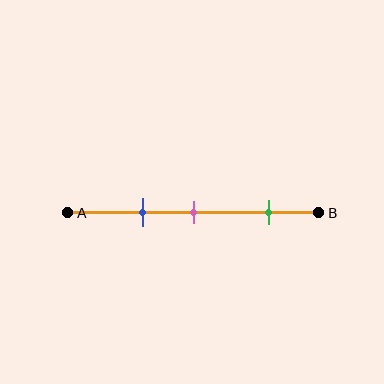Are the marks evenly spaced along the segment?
No, the marks are not evenly spaced.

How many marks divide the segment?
There are 3 marks dividing the segment.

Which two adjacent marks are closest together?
The blue and pink marks are the closest adjacent pair.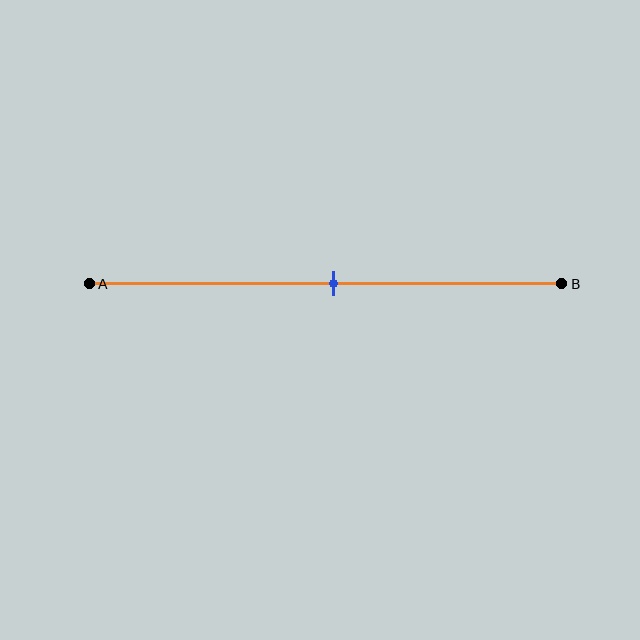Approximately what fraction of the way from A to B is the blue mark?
The blue mark is approximately 50% of the way from A to B.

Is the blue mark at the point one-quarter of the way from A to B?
No, the mark is at about 50% from A, not at the 25% one-quarter point.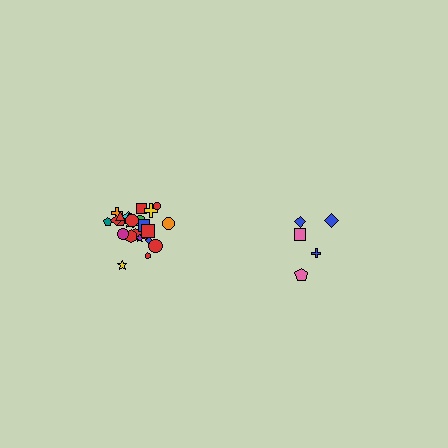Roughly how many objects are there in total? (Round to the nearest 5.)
Roughly 30 objects in total.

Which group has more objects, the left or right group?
The left group.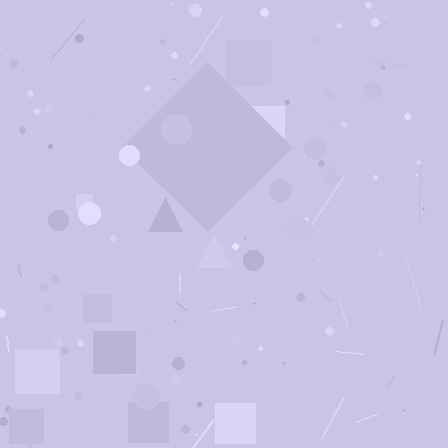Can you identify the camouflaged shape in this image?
The camouflaged shape is a diamond.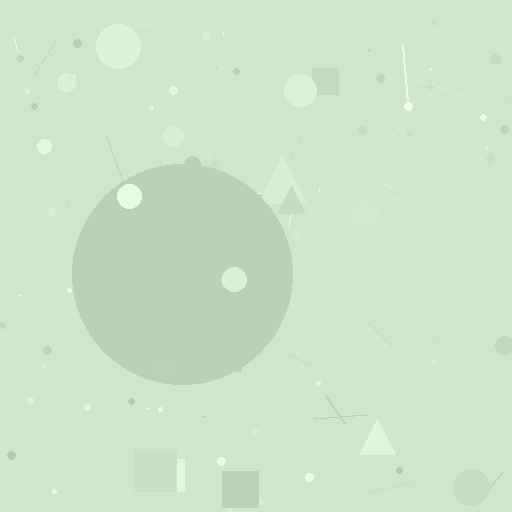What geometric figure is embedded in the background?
A circle is embedded in the background.